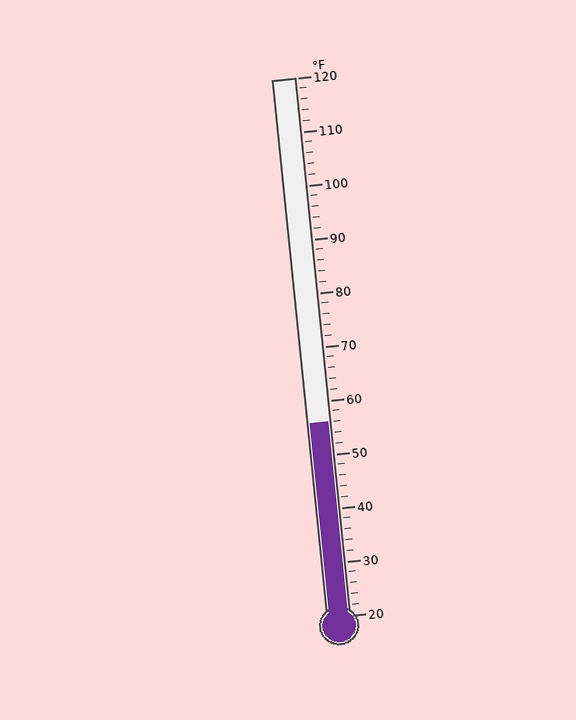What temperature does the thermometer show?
The thermometer shows approximately 56°F.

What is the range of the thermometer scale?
The thermometer scale ranges from 20°F to 120°F.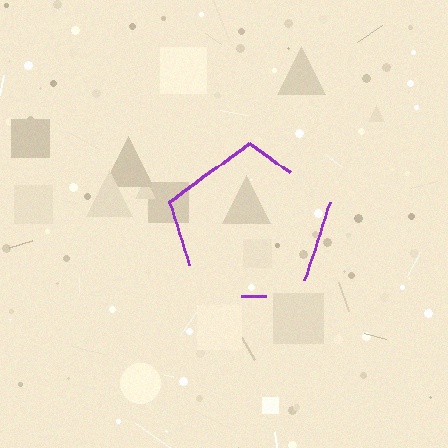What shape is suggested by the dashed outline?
The dashed outline suggests a pentagon.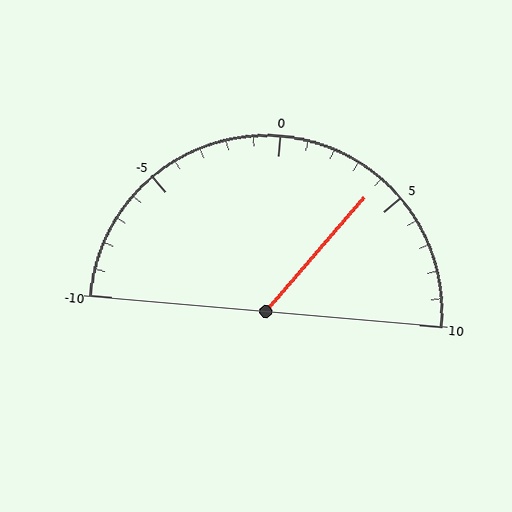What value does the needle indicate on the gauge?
The needle indicates approximately 4.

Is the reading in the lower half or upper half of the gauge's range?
The reading is in the upper half of the range (-10 to 10).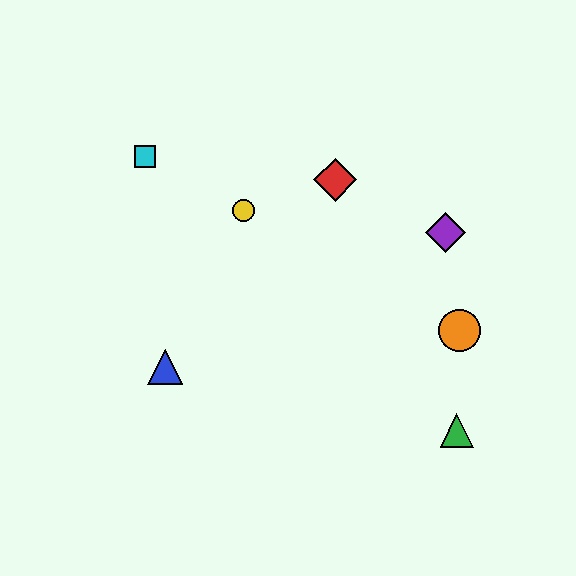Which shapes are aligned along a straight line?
The yellow circle, the orange circle, the cyan square are aligned along a straight line.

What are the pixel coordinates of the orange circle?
The orange circle is at (460, 331).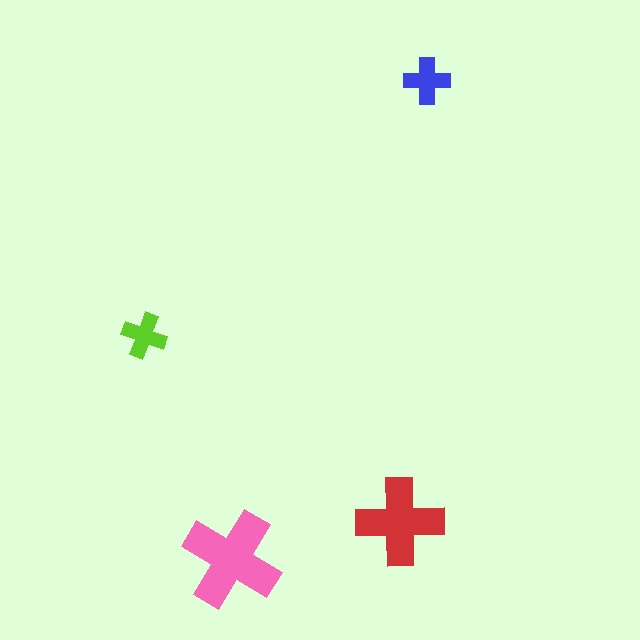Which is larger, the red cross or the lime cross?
The red one.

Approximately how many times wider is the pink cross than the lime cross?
About 2 times wider.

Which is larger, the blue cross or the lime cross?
The blue one.